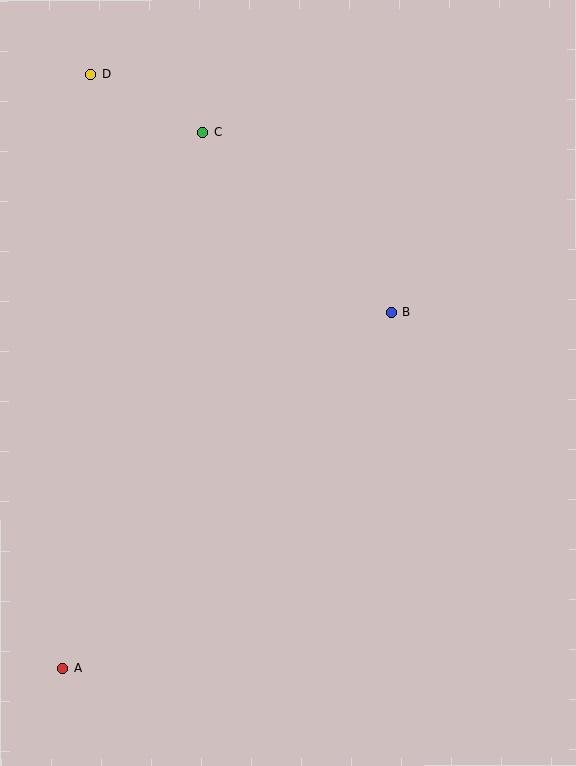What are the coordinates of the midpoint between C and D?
The midpoint between C and D is at (147, 103).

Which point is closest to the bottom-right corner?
Point B is closest to the bottom-right corner.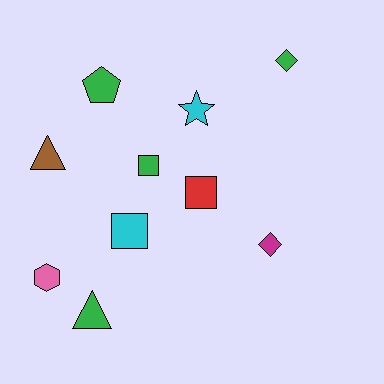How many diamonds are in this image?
There are 2 diamonds.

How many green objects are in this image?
There are 4 green objects.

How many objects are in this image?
There are 10 objects.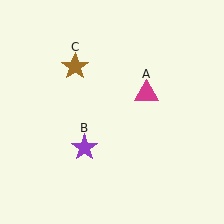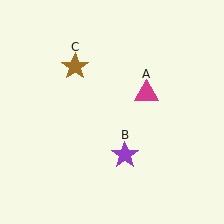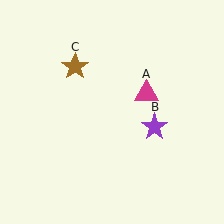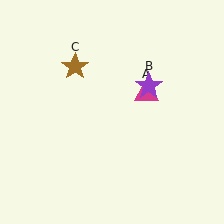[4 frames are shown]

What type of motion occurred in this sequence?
The purple star (object B) rotated counterclockwise around the center of the scene.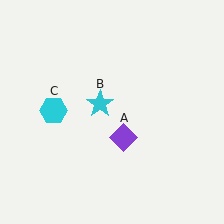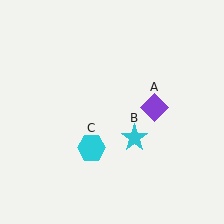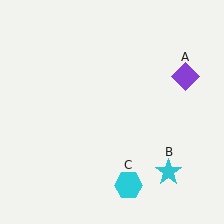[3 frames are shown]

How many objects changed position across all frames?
3 objects changed position: purple diamond (object A), cyan star (object B), cyan hexagon (object C).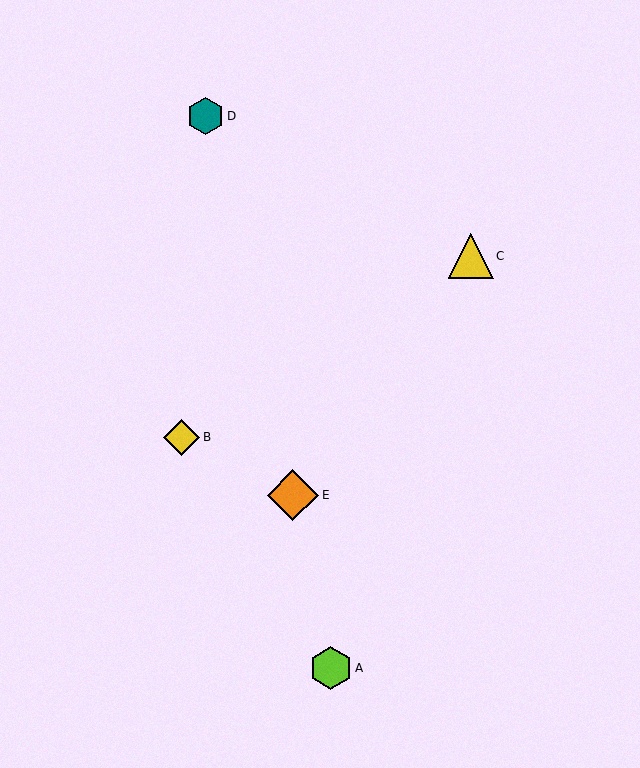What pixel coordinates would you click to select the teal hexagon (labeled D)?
Click at (206, 116) to select the teal hexagon D.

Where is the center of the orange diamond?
The center of the orange diamond is at (293, 495).